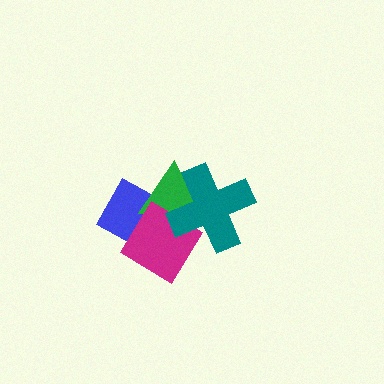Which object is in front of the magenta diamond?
The teal cross is in front of the magenta diamond.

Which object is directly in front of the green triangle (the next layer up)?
The magenta diamond is directly in front of the green triangle.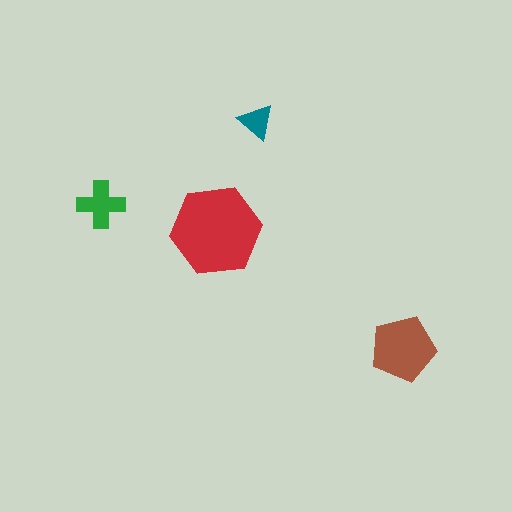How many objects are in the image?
There are 4 objects in the image.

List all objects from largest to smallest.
The red hexagon, the brown pentagon, the green cross, the teal triangle.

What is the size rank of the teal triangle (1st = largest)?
4th.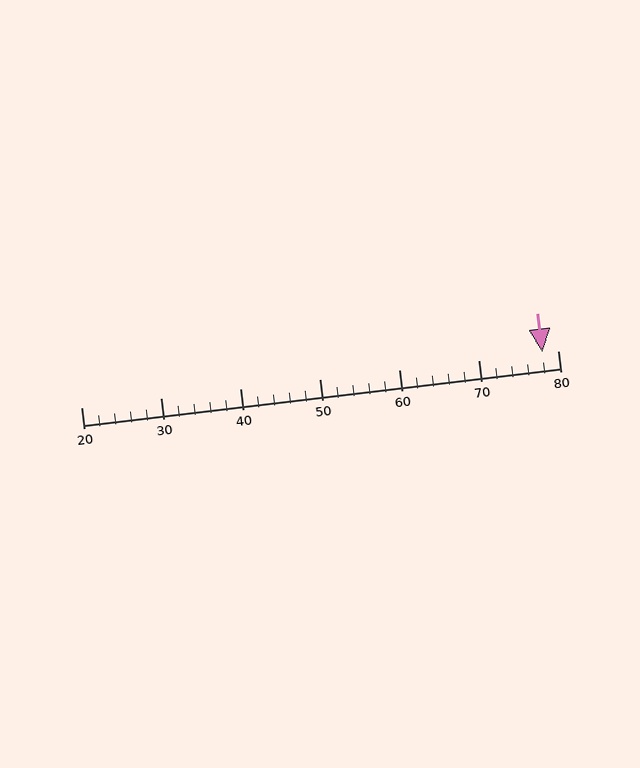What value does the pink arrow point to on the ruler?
The pink arrow points to approximately 78.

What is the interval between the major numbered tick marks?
The major tick marks are spaced 10 units apart.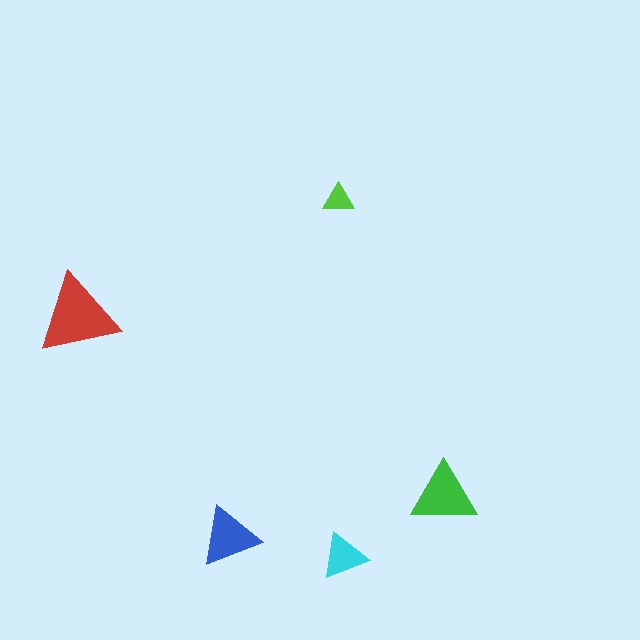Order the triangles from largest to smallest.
the red one, the green one, the blue one, the cyan one, the lime one.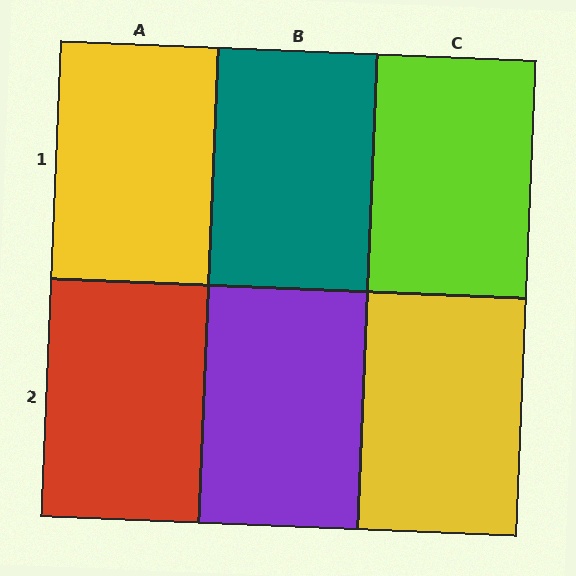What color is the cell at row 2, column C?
Yellow.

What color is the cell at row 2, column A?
Red.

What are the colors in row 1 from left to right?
Yellow, teal, lime.